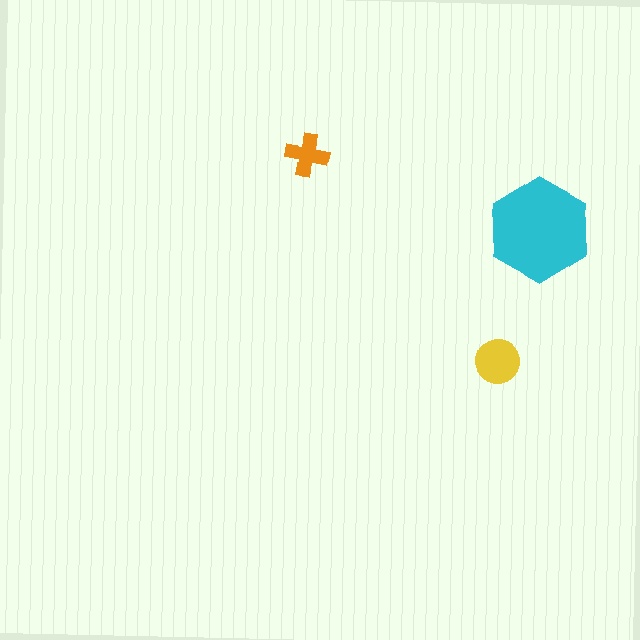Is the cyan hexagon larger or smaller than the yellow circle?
Larger.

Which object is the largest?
The cyan hexagon.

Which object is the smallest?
The orange cross.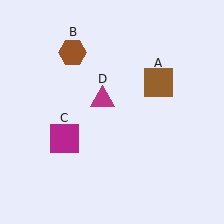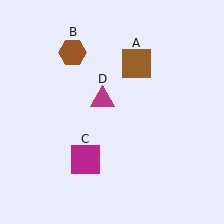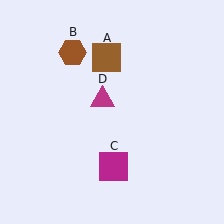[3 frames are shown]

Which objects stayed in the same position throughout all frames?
Brown hexagon (object B) and magenta triangle (object D) remained stationary.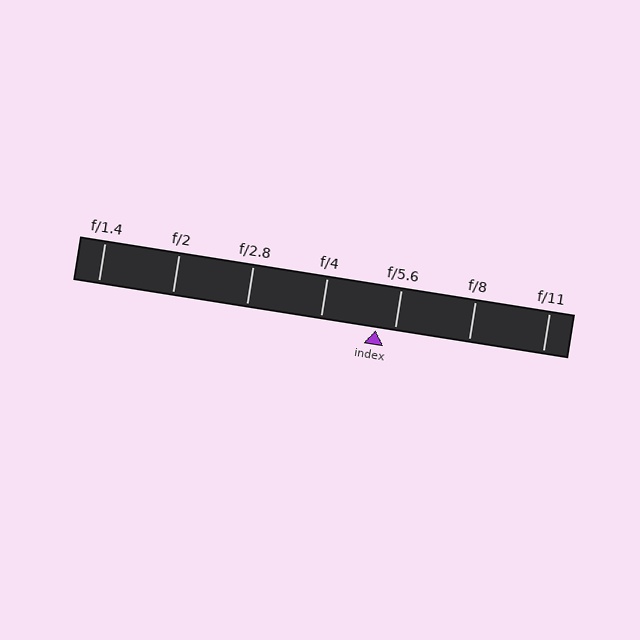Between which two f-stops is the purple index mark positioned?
The index mark is between f/4 and f/5.6.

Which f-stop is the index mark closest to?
The index mark is closest to f/5.6.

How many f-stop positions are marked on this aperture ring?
There are 7 f-stop positions marked.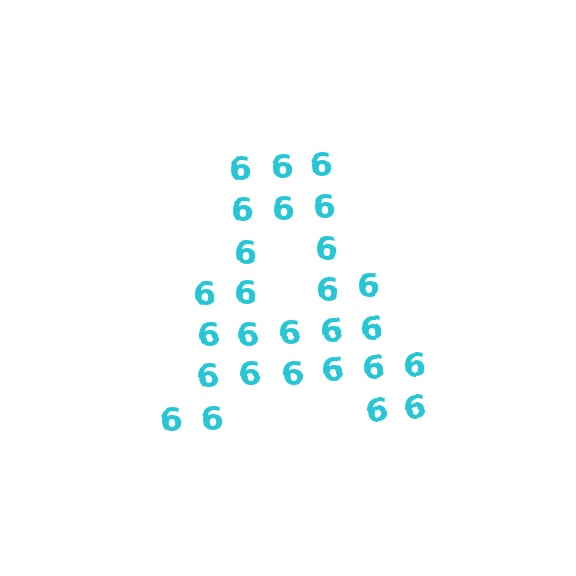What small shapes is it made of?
It is made of small digit 6's.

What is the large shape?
The large shape is the letter A.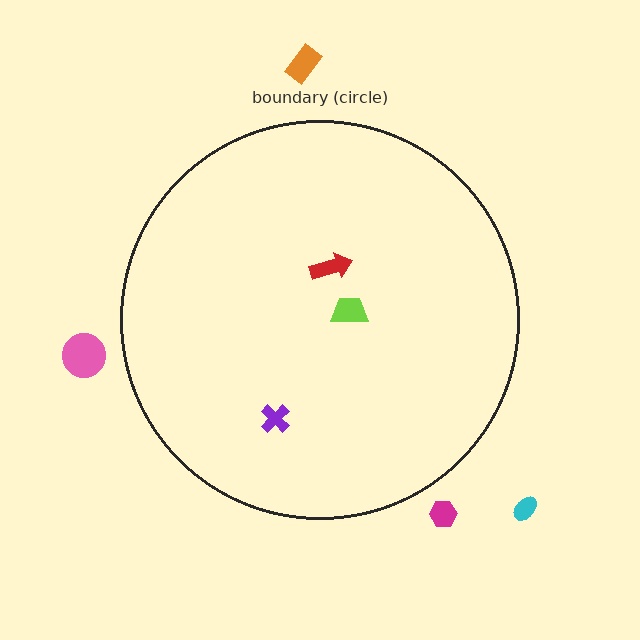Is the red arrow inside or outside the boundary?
Inside.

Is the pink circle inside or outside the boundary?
Outside.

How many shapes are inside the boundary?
3 inside, 4 outside.